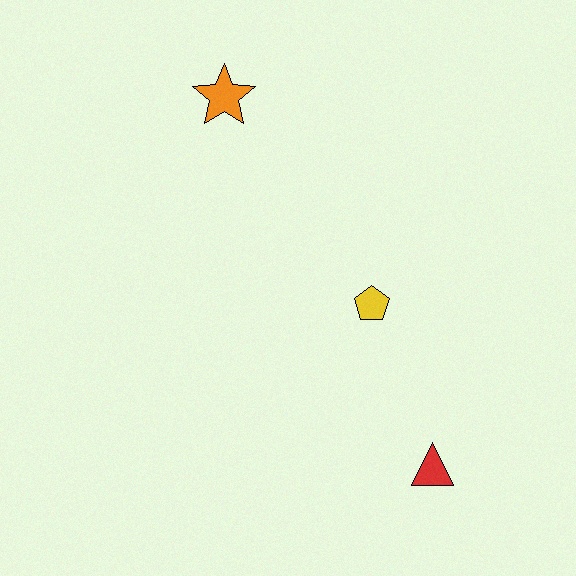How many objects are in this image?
There are 3 objects.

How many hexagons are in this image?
There are no hexagons.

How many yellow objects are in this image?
There is 1 yellow object.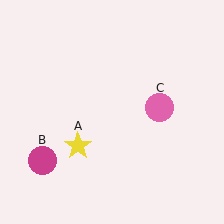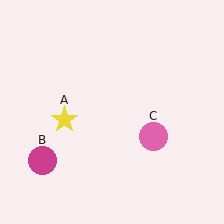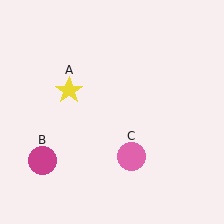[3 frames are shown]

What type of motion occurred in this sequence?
The yellow star (object A), pink circle (object C) rotated clockwise around the center of the scene.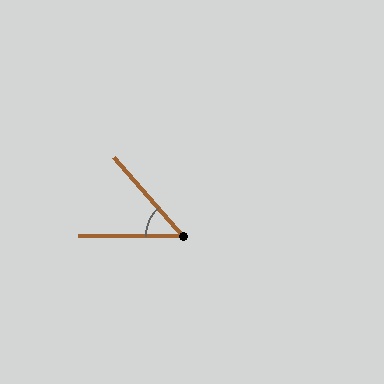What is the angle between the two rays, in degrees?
Approximately 49 degrees.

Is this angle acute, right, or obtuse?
It is acute.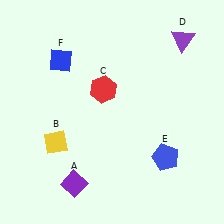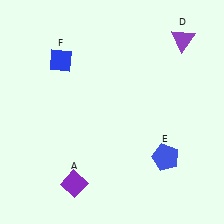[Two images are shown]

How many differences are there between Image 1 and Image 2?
There are 2 differences between the two images.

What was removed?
The yellow diamond (B), the red hexagon (C) were removed in Image 2.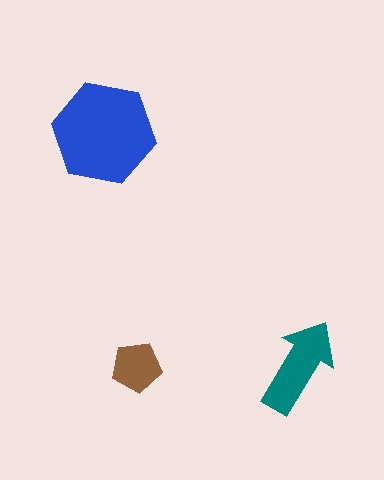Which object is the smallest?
The brown pentagon.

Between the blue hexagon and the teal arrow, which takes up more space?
The blue hexagon.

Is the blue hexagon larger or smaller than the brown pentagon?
Larger.